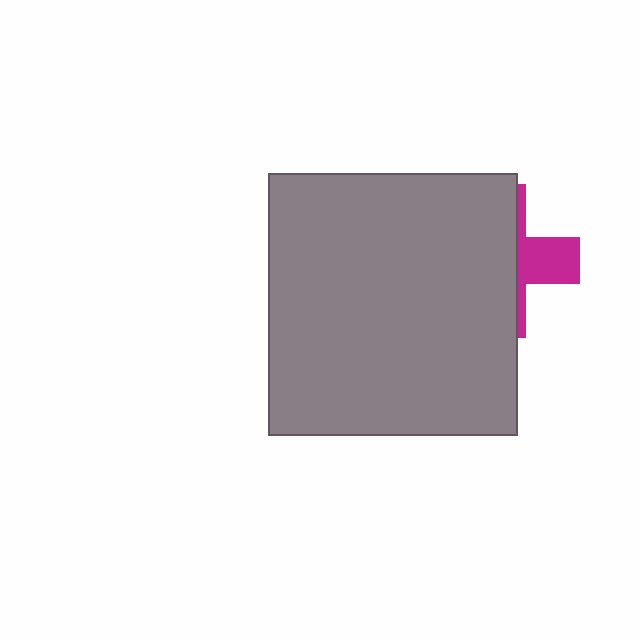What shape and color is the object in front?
The object in front is a gray rectangle.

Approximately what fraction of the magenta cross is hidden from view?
Roughly 69% of the magenta cross is hidden behind the gray rectangle.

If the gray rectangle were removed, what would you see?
You would see the complete magenta cross.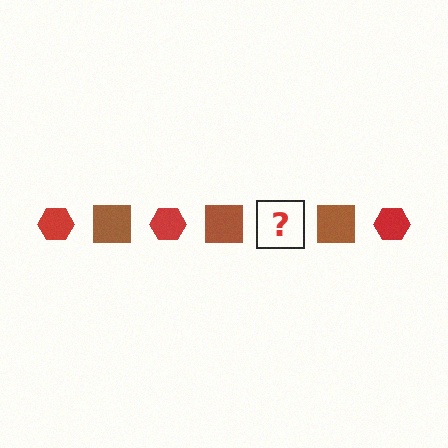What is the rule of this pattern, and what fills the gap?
The rule is that the pattern alternates between red hexagon and brown square. The gap should be filled with a red hexagon.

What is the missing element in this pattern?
The missing element is a red hexagon.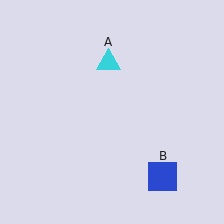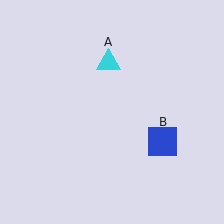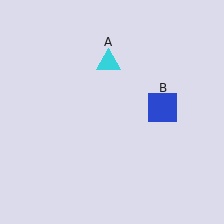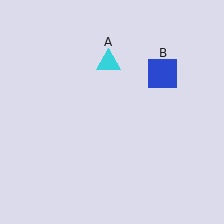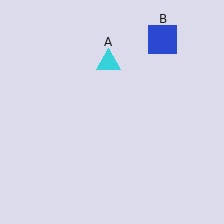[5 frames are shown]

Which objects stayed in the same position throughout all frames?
Cyan triangle (object A) remained stationary.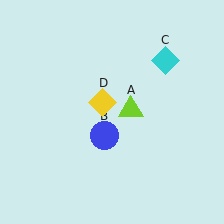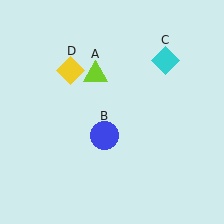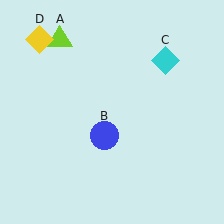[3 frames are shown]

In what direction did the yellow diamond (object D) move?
The yellow diamond (object D) moved up and to the left.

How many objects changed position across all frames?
2 objects changed position: lime triangle (object A), yellow diamond (object D).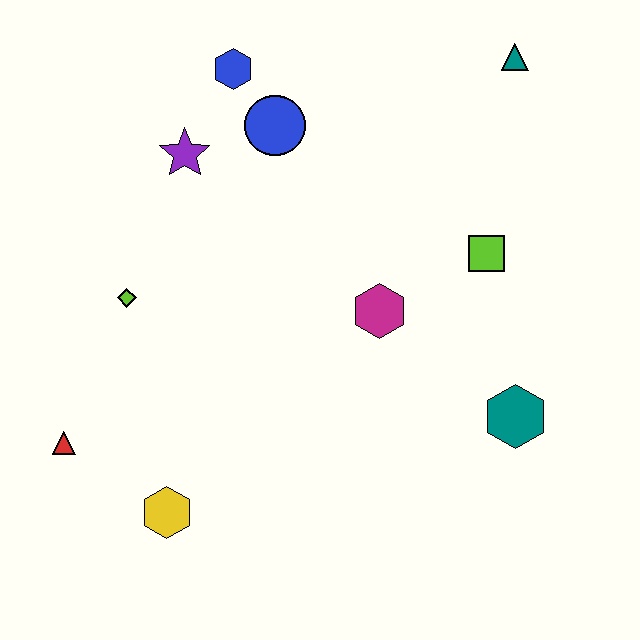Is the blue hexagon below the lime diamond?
No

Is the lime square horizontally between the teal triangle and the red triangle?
Yes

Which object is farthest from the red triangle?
The teal triangle is farthest from the red triangle.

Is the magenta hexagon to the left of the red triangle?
No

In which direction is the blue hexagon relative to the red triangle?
The blue hexagon is above the red triangle.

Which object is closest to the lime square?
The magenta hexagon is closest to the lime square.